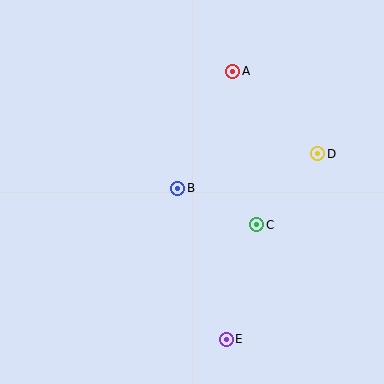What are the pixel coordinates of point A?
Point A is at (233, 71).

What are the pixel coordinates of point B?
Point B is at (178, 188).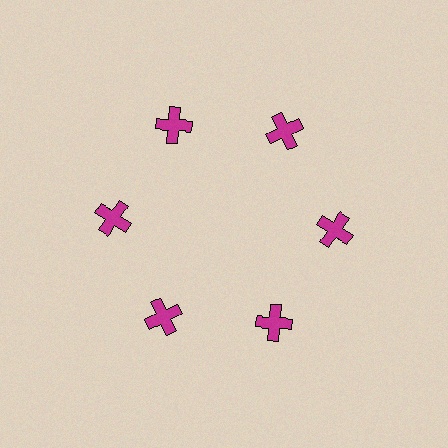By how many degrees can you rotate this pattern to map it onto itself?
The pattern maps onto itself every 60 degrees of rotation.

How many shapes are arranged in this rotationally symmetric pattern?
There are 6 shapes, arranged in 6 groups of 1.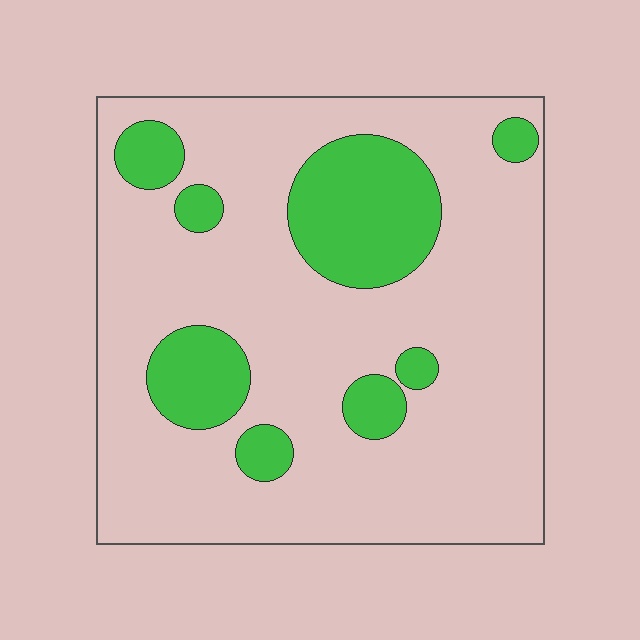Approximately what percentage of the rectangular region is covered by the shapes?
Approximately 20%.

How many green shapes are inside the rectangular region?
8.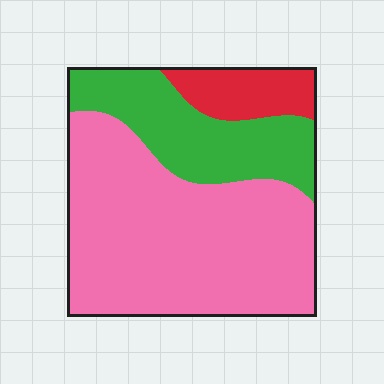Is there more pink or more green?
Pink.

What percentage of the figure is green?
Green covers roughly 25% of the figure.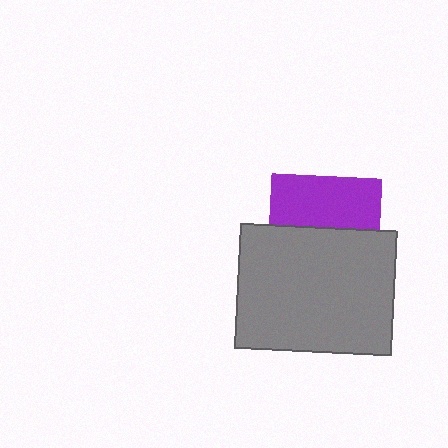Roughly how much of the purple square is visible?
About half of it is visible (roughly 45%).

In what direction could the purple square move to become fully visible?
The purple square could move up. That would shift it out from behind the gray rectangle entirely.